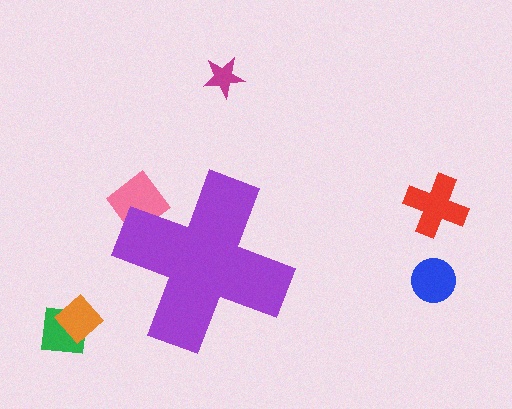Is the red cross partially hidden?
No, the red cross is fully visible.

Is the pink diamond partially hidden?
Yes, the pink diamond is partially hidden behind the purple cross.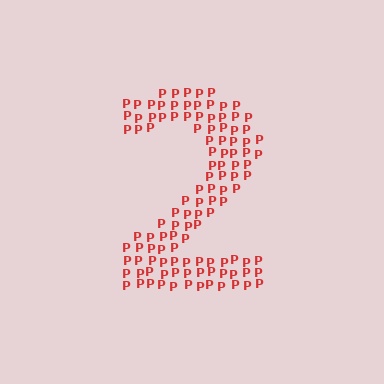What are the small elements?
The small elements are letter P's.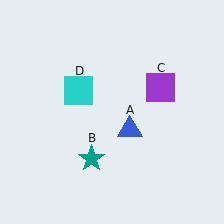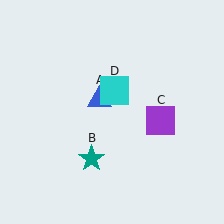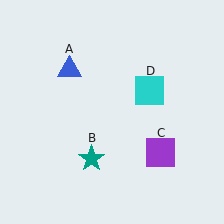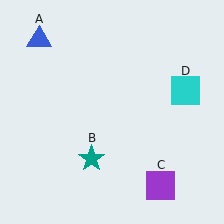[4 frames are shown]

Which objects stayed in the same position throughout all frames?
Teal star (object B) remained stationary.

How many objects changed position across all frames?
3 objects changed position: blue triangle (object A), purple square (object C), cyan square (object D).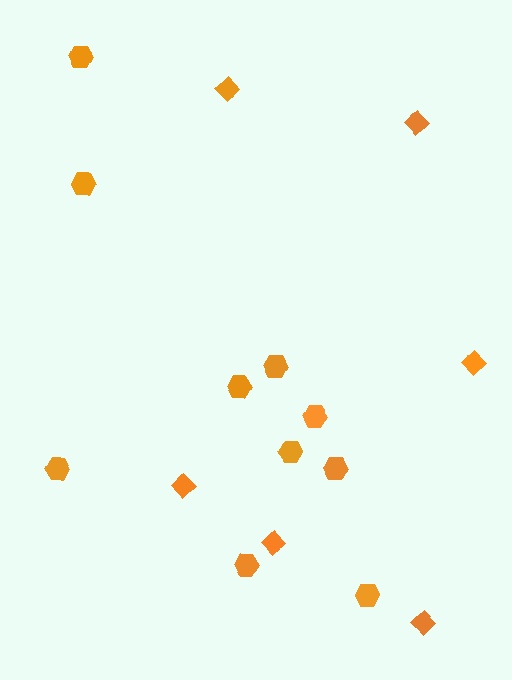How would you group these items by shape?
There are 2 groups: one group of hexagons (10) and one group of diamonds (6).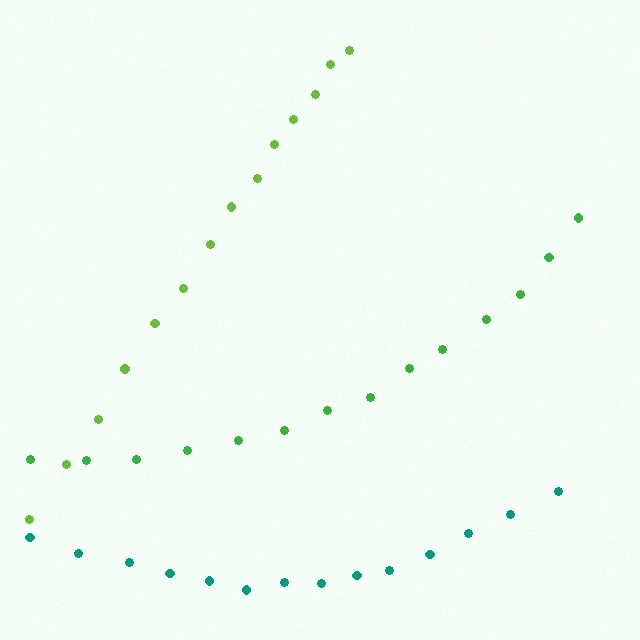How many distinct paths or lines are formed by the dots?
There are 3 distinct paths.